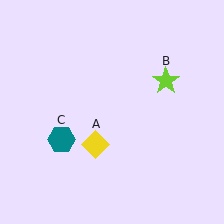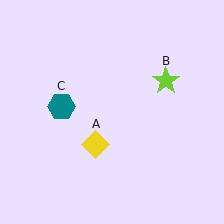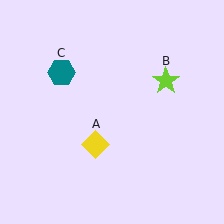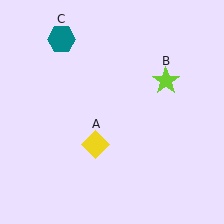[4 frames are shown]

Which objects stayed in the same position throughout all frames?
Yellow diamond (object A) and lime star (object B) remained stationary.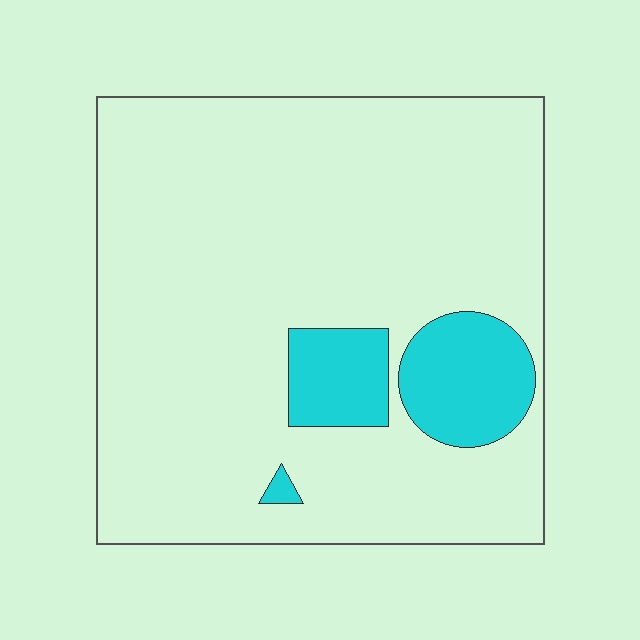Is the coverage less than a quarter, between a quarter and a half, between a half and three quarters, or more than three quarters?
Less than a quarter.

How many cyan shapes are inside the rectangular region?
3.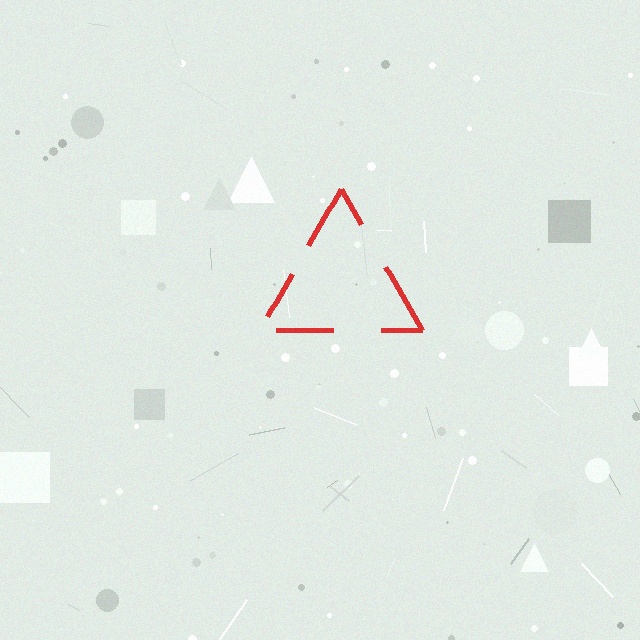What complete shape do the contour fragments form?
The contour fragments form a triangle.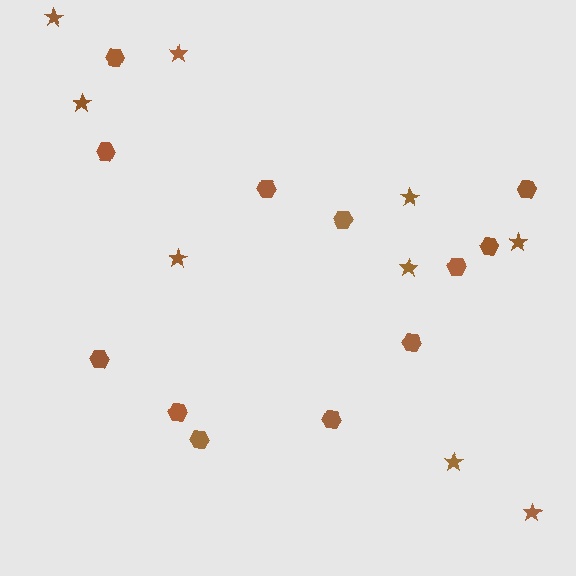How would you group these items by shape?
There are 2 groups: one group of stars (9) and one group of hexagons (12).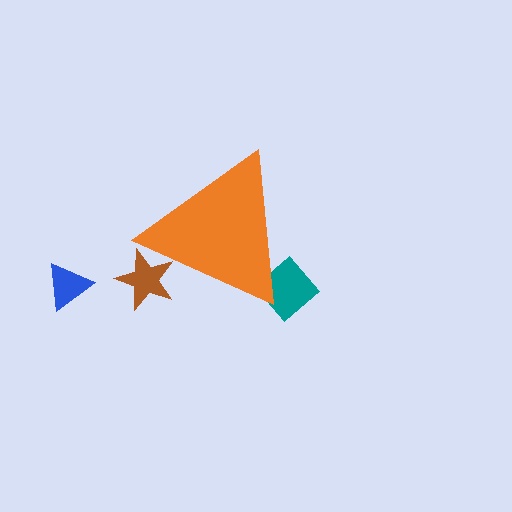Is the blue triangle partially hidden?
No, the blue triangle is fully visible.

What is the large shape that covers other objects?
An orange triangle.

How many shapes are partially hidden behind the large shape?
2 shapes are partially hidden.